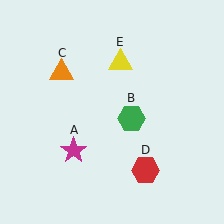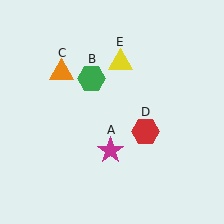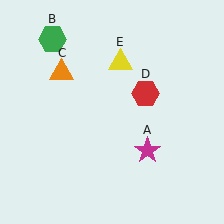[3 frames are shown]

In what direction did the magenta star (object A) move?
The magenta star (object A) moved right.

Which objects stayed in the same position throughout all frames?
Orange triangle (object C) and yellow triangle (object E) remained stationary.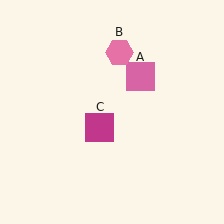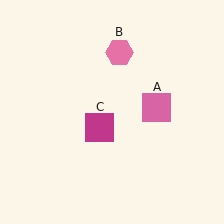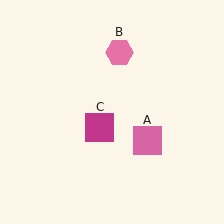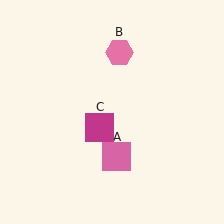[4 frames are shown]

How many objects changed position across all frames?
1 object changed position: pink square (object A).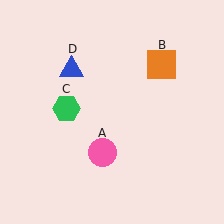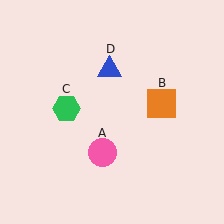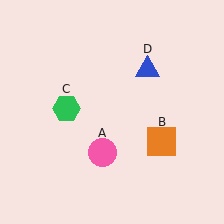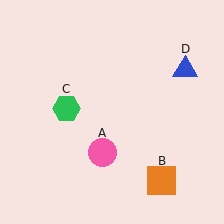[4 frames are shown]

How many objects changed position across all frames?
2 objects changed position: orange square (object B), blue triangle (object D).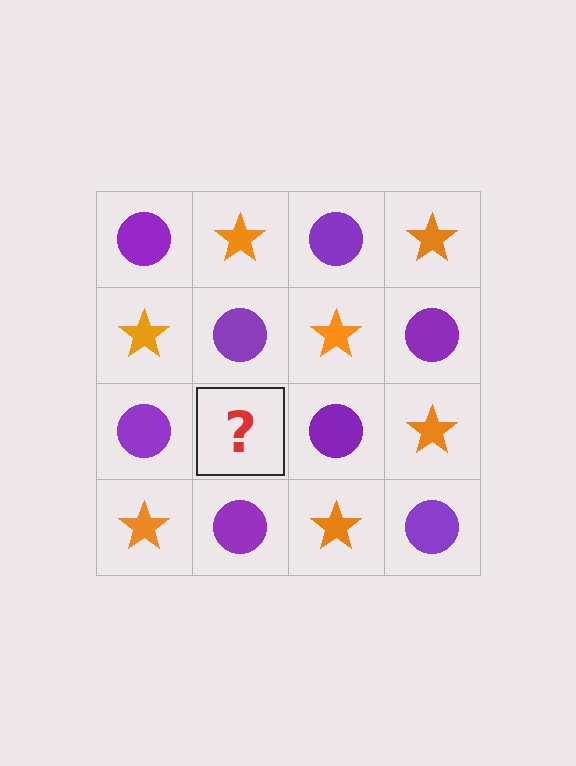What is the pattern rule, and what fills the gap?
The rule is that it alternates purple circle and orange star in a checkerboard pattern. The gap should be filled with an orange star.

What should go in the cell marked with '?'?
The missing cell should contain an orange star.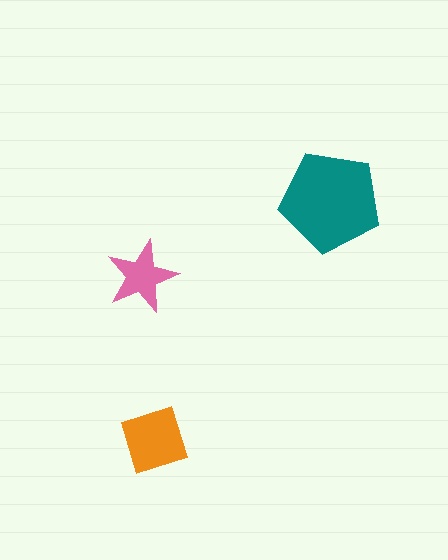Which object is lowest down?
The orange diamond is bottommost.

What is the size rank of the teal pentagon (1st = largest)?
1st.